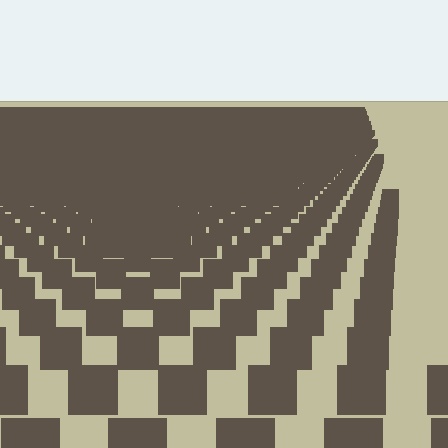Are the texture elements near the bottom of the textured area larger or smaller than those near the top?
Larger. Near the bottom, elements are closer to the viewer and appear at a bigger on-screen size.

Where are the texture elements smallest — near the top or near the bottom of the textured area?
Near the top.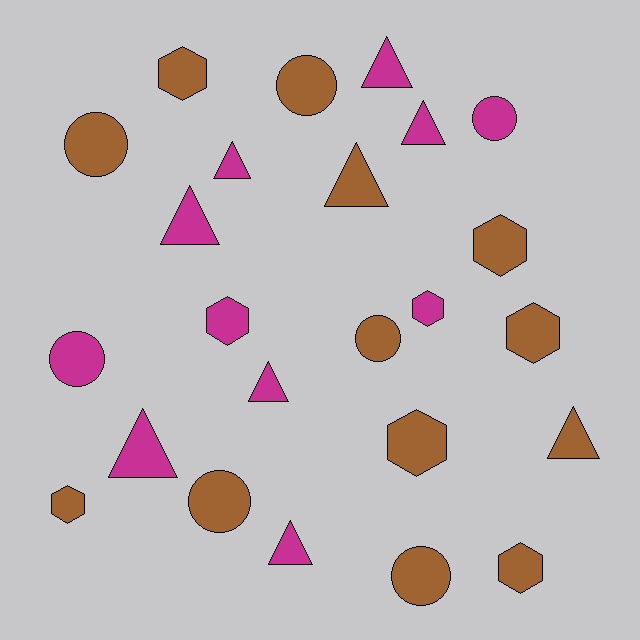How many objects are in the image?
There are 24 objects.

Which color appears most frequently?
Brown, with 13 objects.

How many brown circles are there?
There are 5 brown circles.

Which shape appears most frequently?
Triangle, with 9 objects.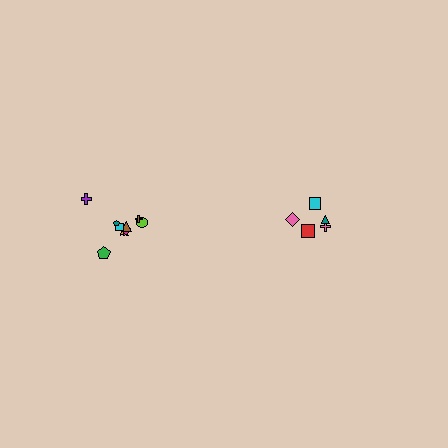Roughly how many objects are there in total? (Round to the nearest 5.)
Roughly 15 objects in total.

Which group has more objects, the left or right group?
The left group.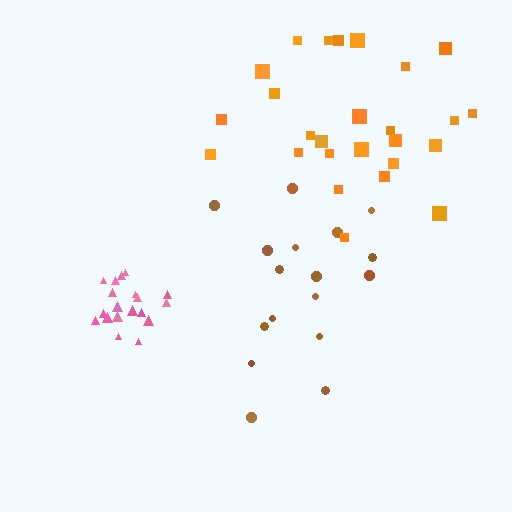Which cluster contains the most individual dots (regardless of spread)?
Orange (26).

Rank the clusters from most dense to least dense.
pink, orange, brown.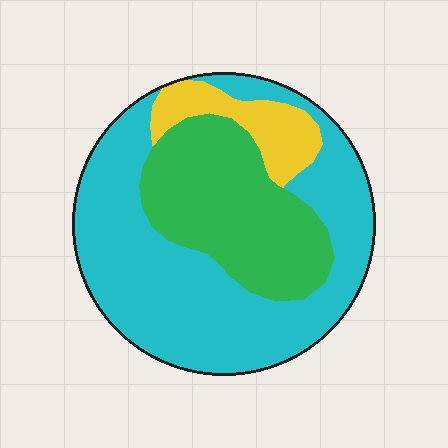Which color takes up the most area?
Cyan, at roughly 60%.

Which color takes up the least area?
Yellow, at roughly 10%.